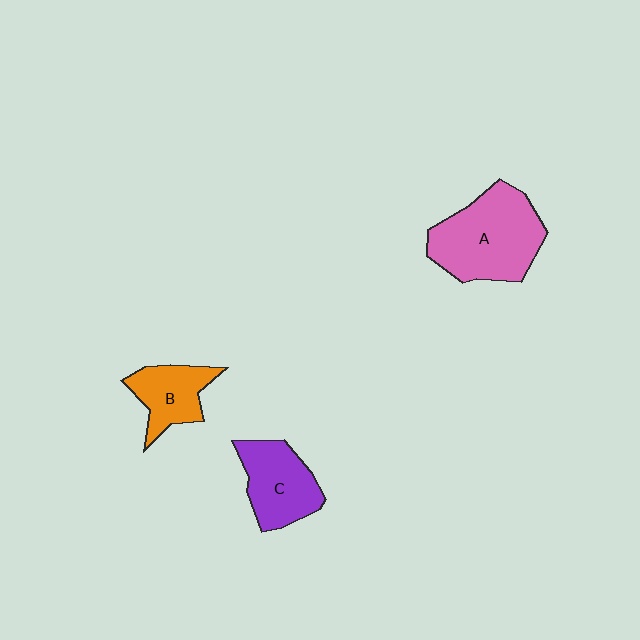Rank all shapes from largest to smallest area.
From largest to smallest: A (pink), C (purple), B (orange).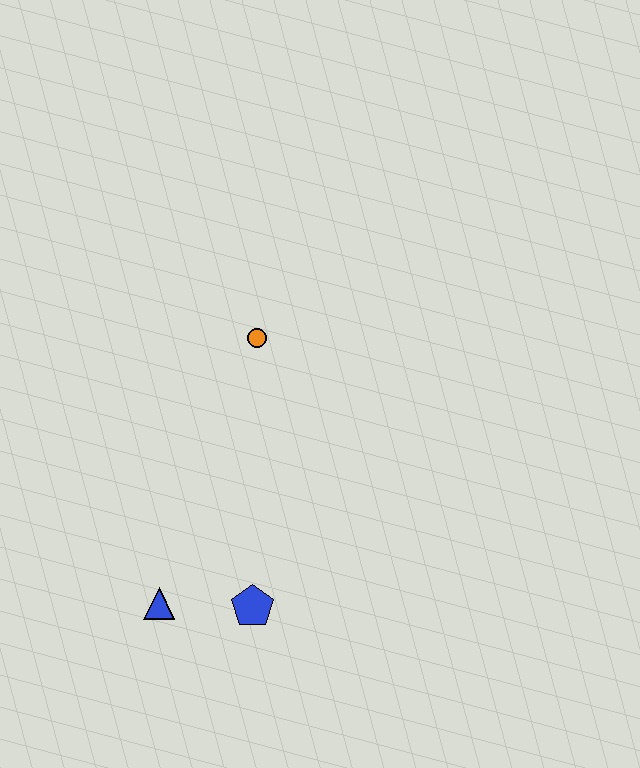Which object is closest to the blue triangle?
The blue pentagon is closest to the blue triangle.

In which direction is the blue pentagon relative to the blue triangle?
The blue pentagon is to the right of the blue triangle.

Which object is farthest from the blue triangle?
The orange circle is farthest from the blue triangle.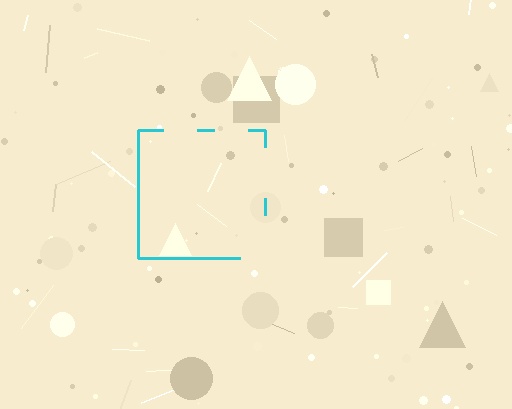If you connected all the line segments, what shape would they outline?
They would outline a square.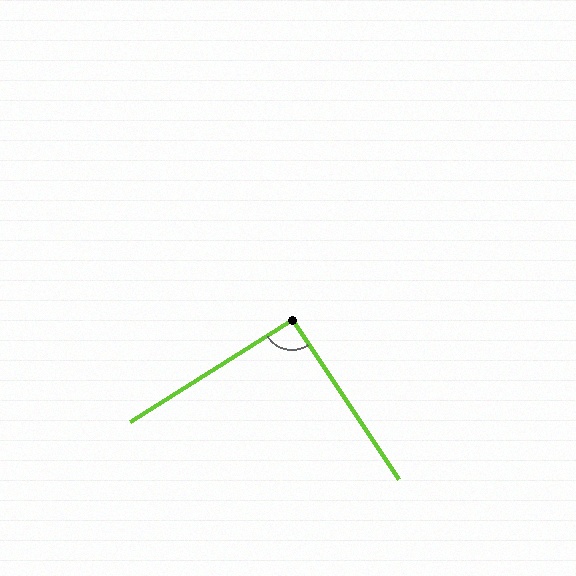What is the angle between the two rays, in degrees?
Approximately 92 degrees.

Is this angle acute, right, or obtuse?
It is approximately a right angle.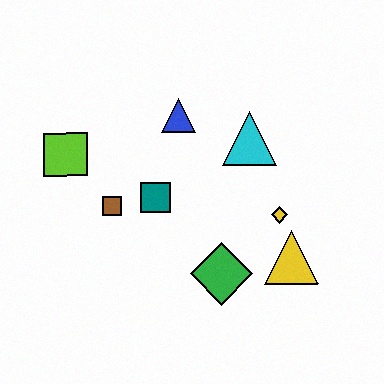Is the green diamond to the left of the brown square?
No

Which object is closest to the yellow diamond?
The yellow triangle is closest to the yellow diamond.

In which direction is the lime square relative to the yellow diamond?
The lime square is to the left of the yellow diamond.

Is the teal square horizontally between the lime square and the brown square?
No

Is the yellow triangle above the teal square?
No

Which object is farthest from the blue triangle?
The yellow triangle is farthest from the blue triangle.